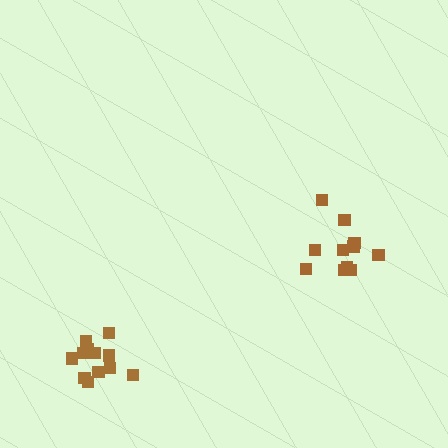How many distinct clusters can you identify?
There are 2 distinct clusters.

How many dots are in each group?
Group 1: 12 dots, Group 2: 11 dots (23 total).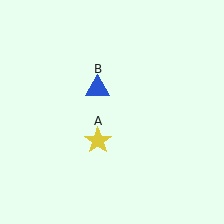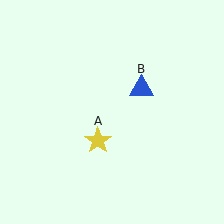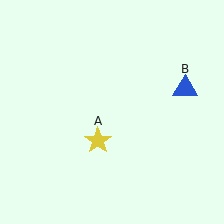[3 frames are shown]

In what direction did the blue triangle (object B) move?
The blue triangle (object B) moved right.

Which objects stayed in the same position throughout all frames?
Yellow star (object A) remained stationary.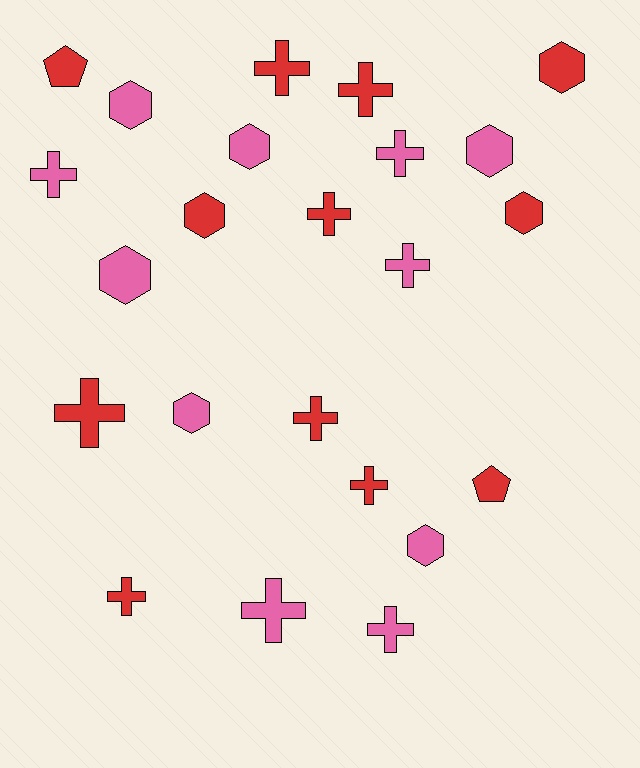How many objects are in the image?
There are 23 objects.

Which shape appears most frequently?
Cross, with 12 objects.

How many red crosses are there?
There are 7 red crosses.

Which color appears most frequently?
Red, with 12 objects.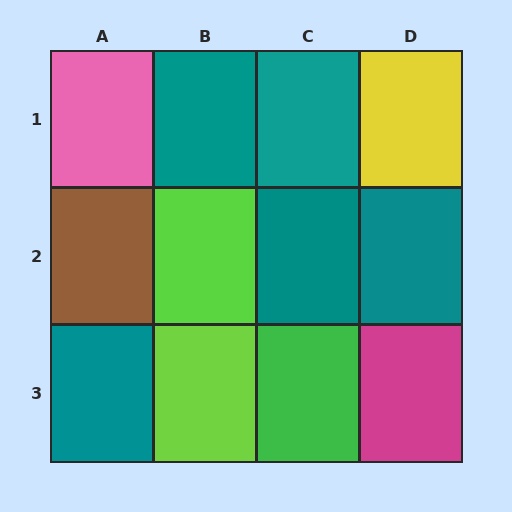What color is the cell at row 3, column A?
Teal.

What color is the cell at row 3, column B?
Lime.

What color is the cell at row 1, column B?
Teal.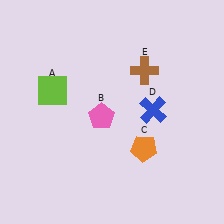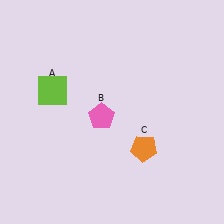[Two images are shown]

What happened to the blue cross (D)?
The blue cross (D) was removed in Image 2. It was in the top-right area of Image 1.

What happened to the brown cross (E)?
The brown cross (E) was removed in Image 2. It was in the top-right area of Image 1.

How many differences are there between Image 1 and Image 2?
There are 2 differences between the two images.